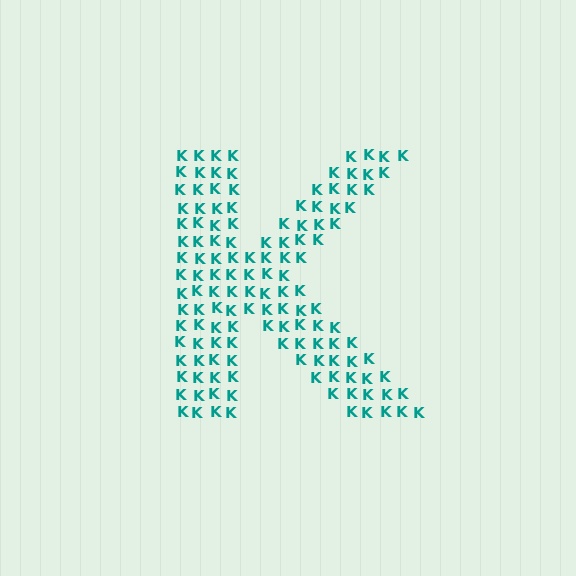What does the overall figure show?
The overall figure shows the letter K.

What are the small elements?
The small elements are letter K's.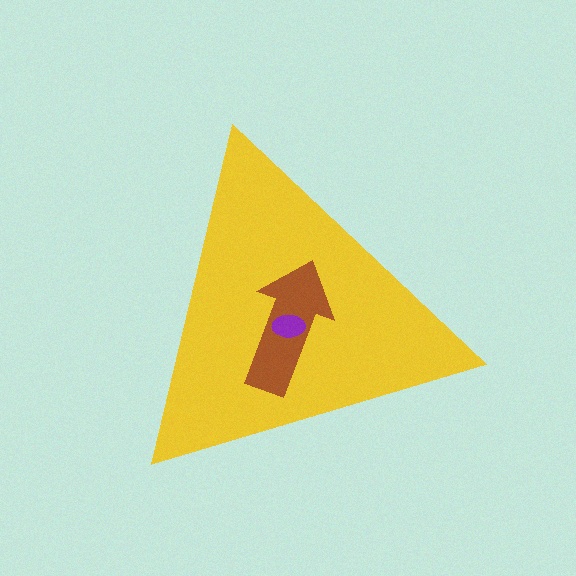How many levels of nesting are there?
3.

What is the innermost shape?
The purple ellipse.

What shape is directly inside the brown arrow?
The purple ellipse.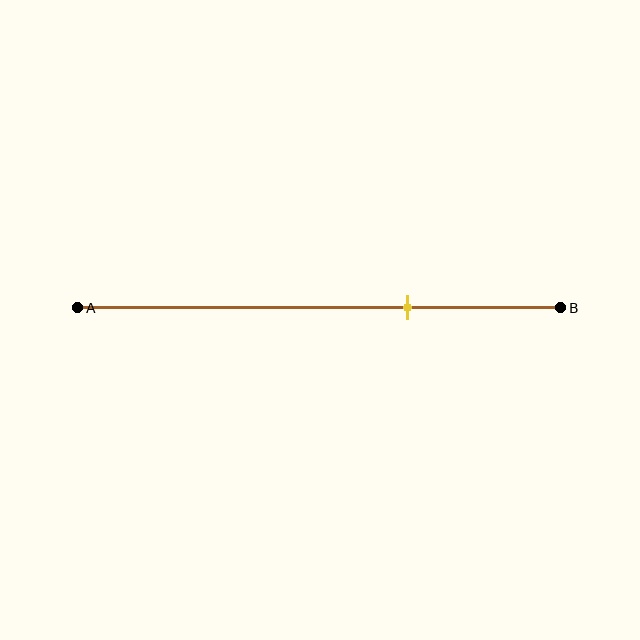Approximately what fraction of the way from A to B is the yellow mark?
The yellow mark is approximately 70% of the way from A to B.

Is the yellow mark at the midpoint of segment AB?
No, the mark is at about 70% from A, not at the 50% midpoint.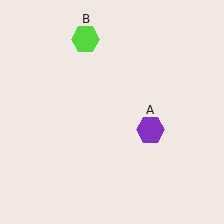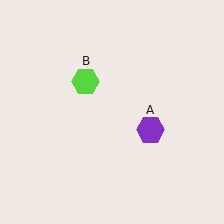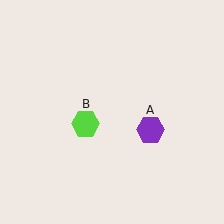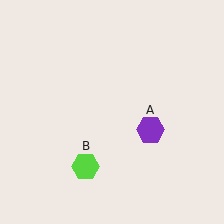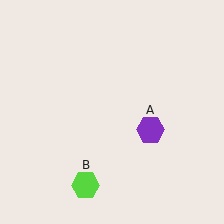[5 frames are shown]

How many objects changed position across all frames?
1 object changed position: lime hexagon (object B).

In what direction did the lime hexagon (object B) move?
The lime hexagon (object B) moved down.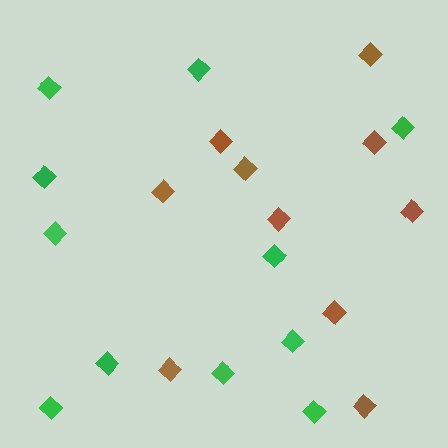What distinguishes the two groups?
There are 2 groups: one group of brown diamonds (10) and one group of green diamonds (11).